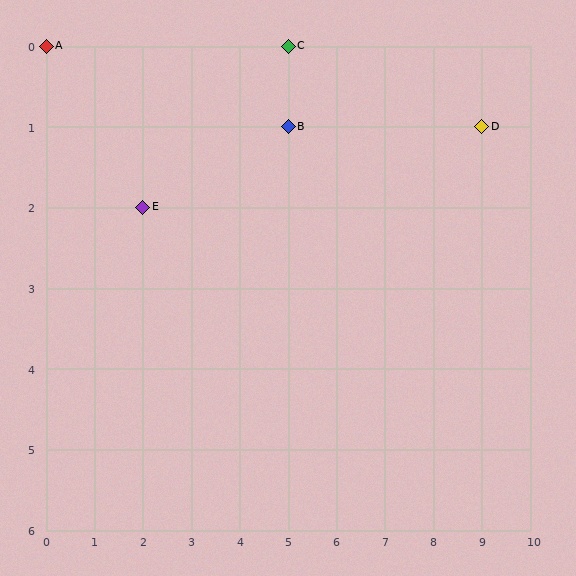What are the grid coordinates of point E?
Point E is at grid coordinates (2, 2).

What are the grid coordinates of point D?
Point D is at grid coordinates (9, 1).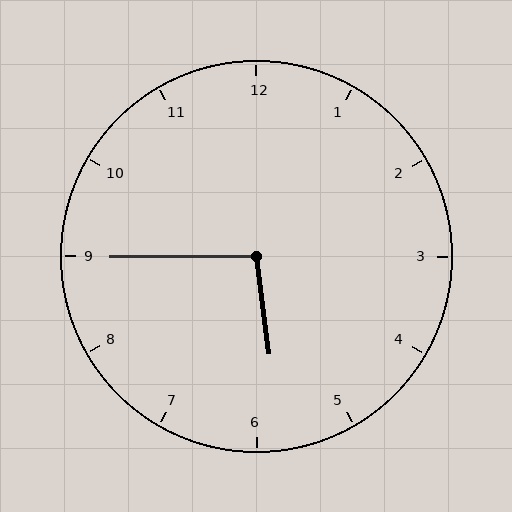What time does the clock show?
5:45.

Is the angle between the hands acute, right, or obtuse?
It is obtuse.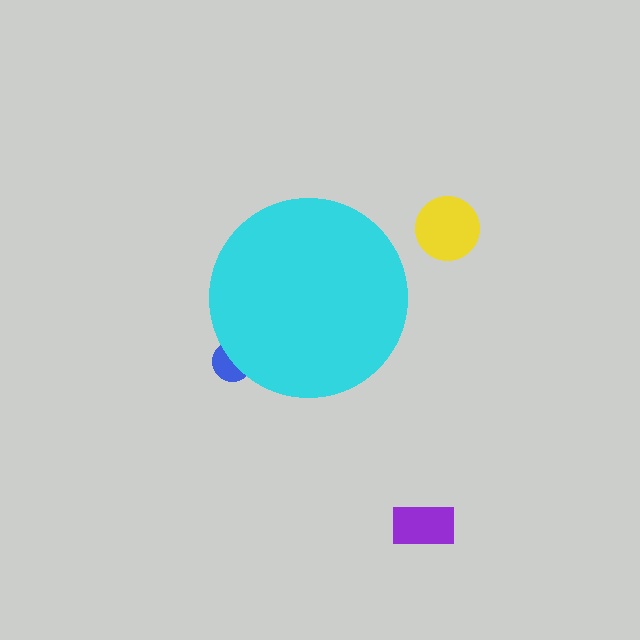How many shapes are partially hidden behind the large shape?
1 shape is partially hidden.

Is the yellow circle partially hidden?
No, the yellow circle is fully visible.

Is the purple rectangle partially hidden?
No, the purple rectangle is fully visible.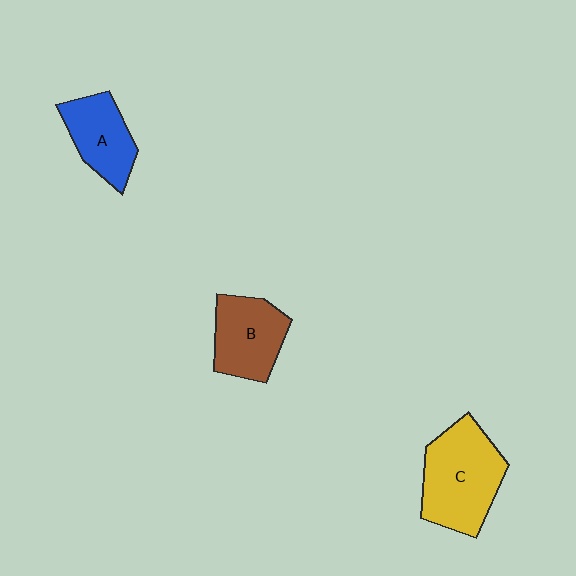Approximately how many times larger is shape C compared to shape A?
Approximately 1.6 times.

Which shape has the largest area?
Shape C (yellow).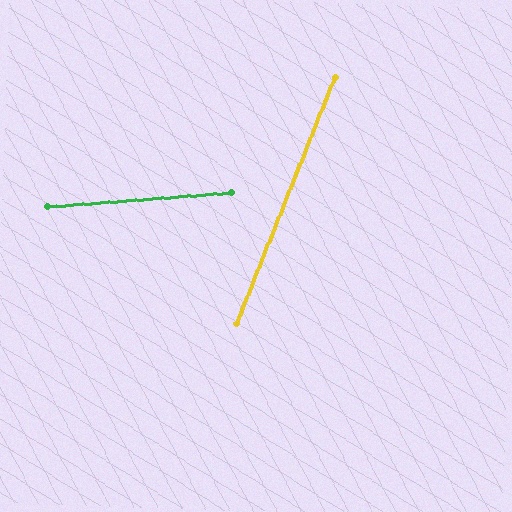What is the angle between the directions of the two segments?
Approximately 64 degrees.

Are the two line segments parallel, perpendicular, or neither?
Neither parallel nor perpendicular — they differ by about 64°.